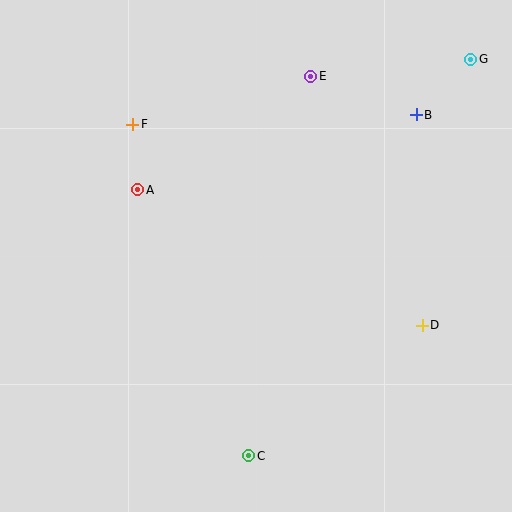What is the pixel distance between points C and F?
The distance between C and F is 351 pixels.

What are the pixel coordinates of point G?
Point G is at (471, 59).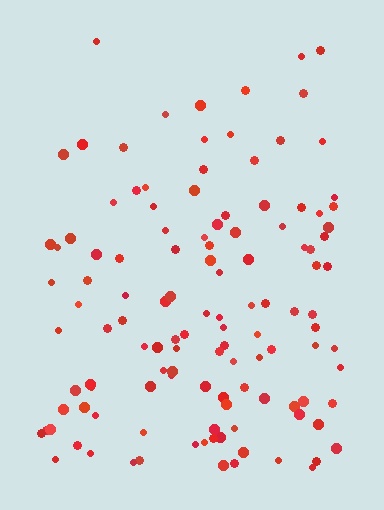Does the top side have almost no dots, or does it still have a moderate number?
Still a moderate number, just noticeably fewer than the bottom.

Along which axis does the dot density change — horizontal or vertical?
Vertical.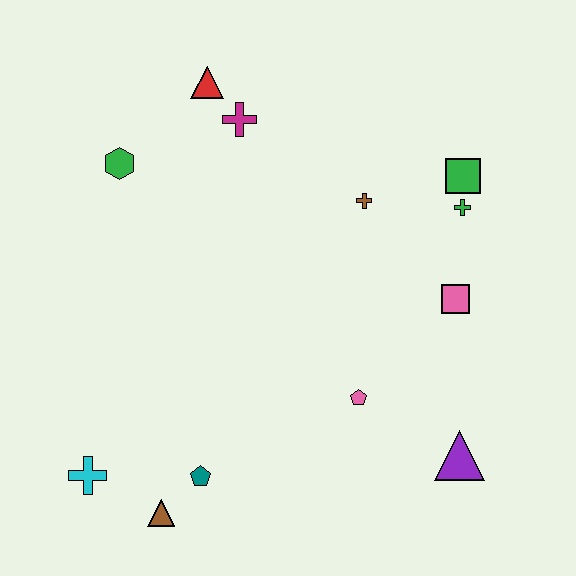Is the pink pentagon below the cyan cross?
No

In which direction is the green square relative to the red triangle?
The green square is to the right of the red triangle.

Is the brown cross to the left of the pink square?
Yes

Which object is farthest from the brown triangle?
The green square is farthest from the brown triangle.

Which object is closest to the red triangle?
The magenta cross is closest to the red triangle.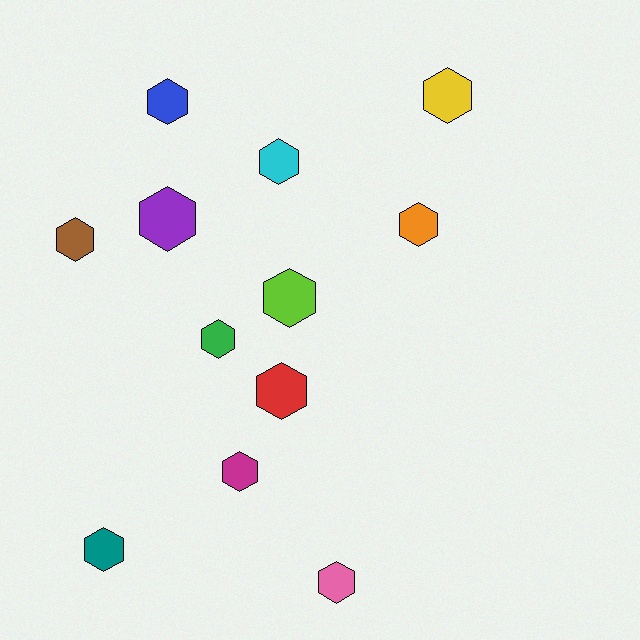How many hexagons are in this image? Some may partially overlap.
There are 12 hexagons.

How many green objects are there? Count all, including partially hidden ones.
There is 1 green object.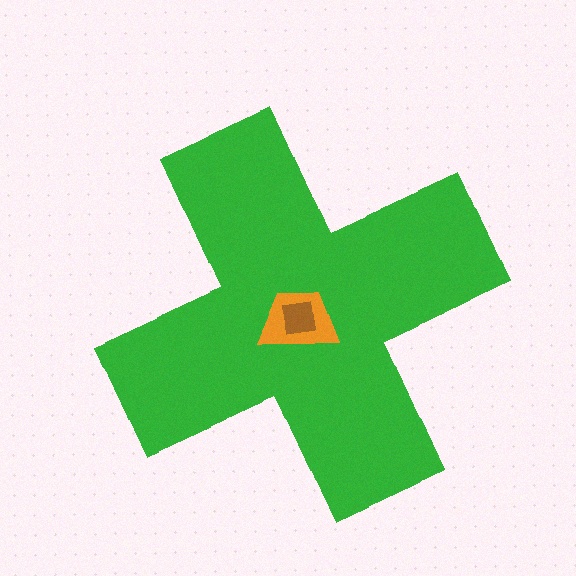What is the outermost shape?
The green cross.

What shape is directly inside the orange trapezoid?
The brown square.